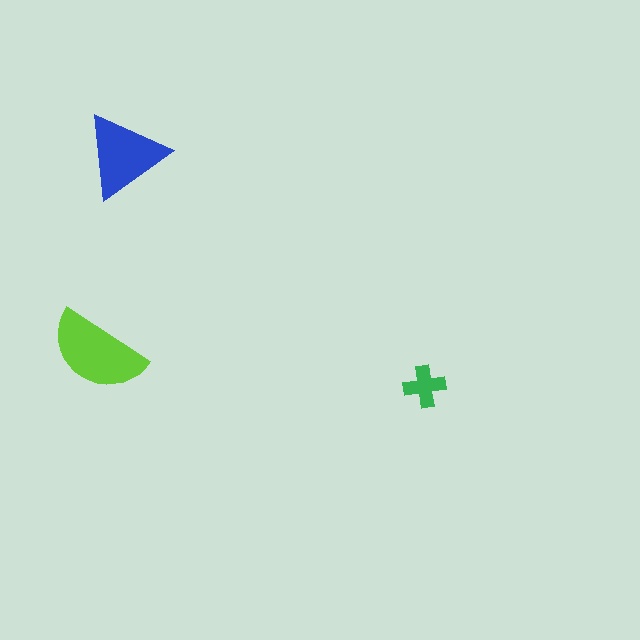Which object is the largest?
The lime semicircle.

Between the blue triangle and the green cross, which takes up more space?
The blue triangle.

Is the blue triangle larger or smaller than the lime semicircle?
Smaller.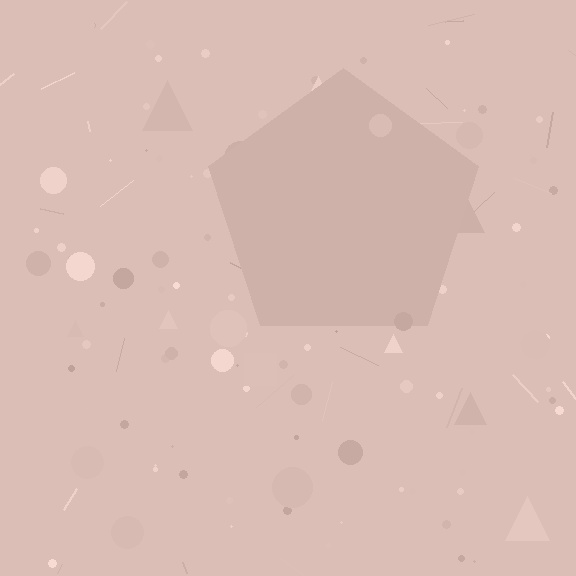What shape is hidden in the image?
A pentagon is hidden in the image.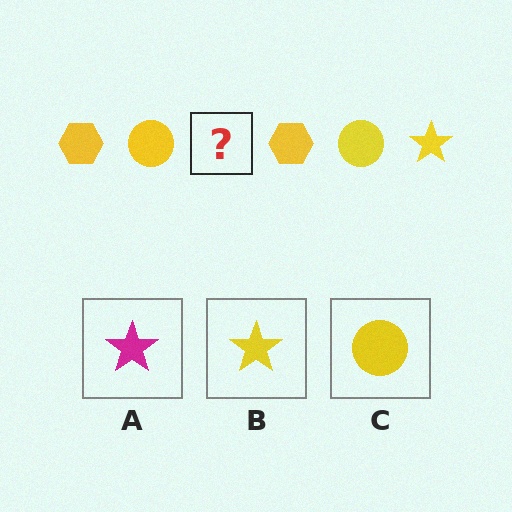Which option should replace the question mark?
Option B.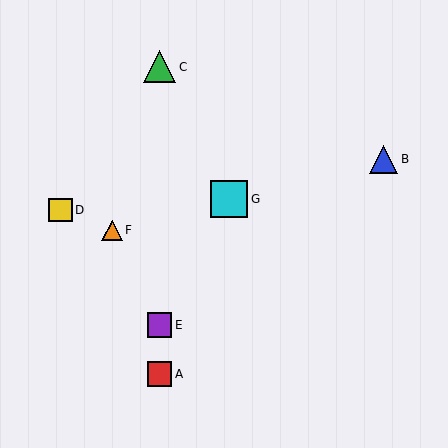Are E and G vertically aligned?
No, E is at x≈160 and G is at x≈229.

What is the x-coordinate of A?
Object A is at x≈160.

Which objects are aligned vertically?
Objects A, C, E are aligned vertically.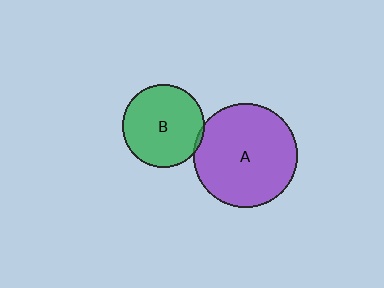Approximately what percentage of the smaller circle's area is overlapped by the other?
Approximately 5%.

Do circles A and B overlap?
Yes.